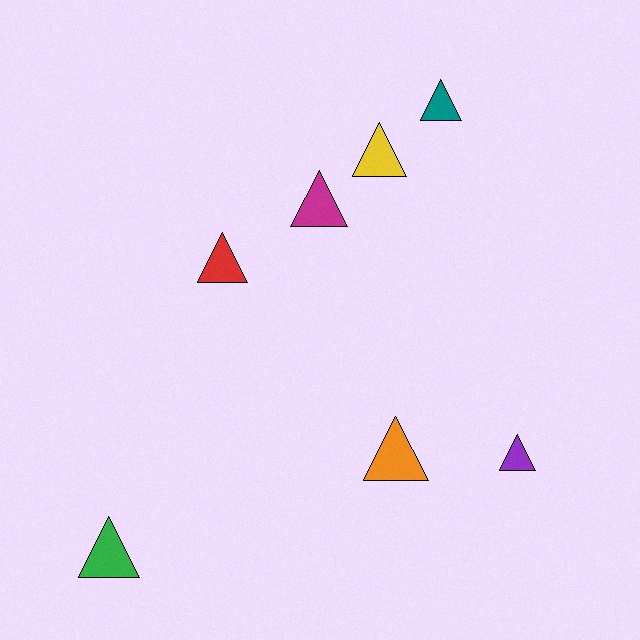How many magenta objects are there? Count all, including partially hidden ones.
There is 1 magenta object.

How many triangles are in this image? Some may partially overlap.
There are 7 triangles.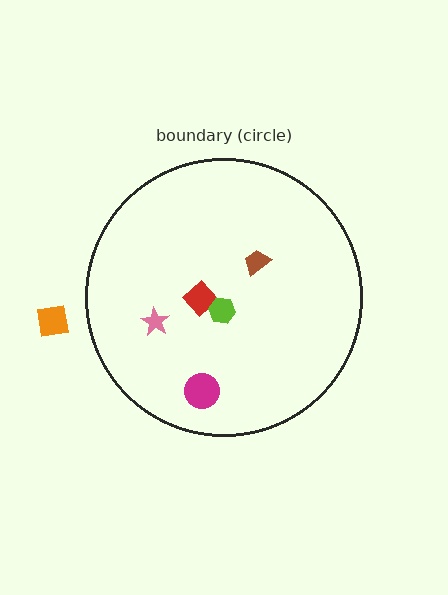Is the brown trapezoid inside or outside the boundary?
Inside.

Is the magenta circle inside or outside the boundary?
Inside.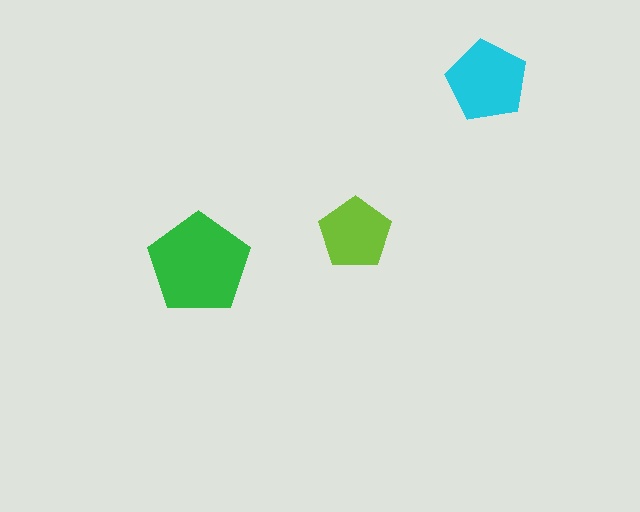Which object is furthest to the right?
The cyan pentagon is rightmost.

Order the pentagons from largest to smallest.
the green one, the cyan one, the lime one.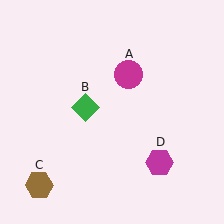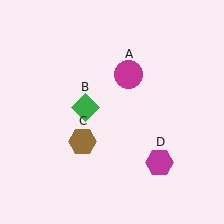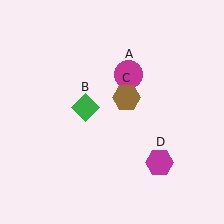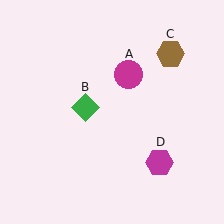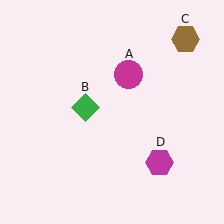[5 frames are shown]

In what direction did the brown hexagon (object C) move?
The brown hexagon (object C) moved up and to the right.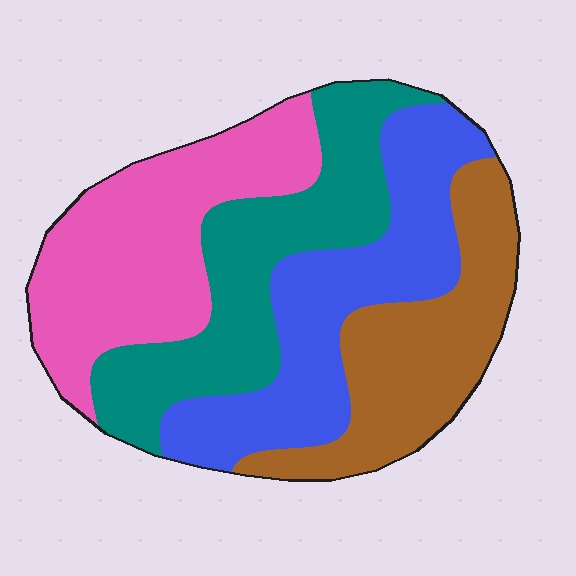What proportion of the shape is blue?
Blue covers about 25% of the shape.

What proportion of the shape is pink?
Pink takes up about one quarter (1/4) of the shape.